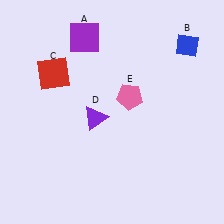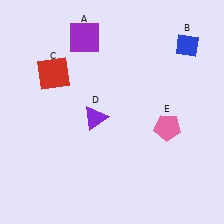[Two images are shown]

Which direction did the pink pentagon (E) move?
The pink pentagon (E) moved right.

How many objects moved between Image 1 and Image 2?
1 object moved between the two images.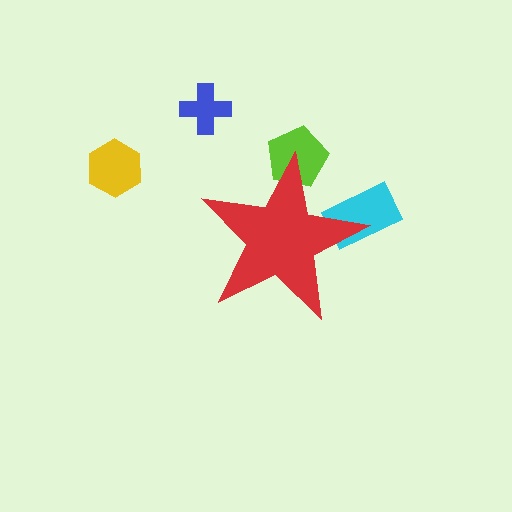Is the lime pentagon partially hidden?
Yes, the lime pentagon is partially hidden behind the red star.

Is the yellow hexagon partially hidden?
No, the yellow hexagon is fully visible.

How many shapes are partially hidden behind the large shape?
2 shapes are partially hidden.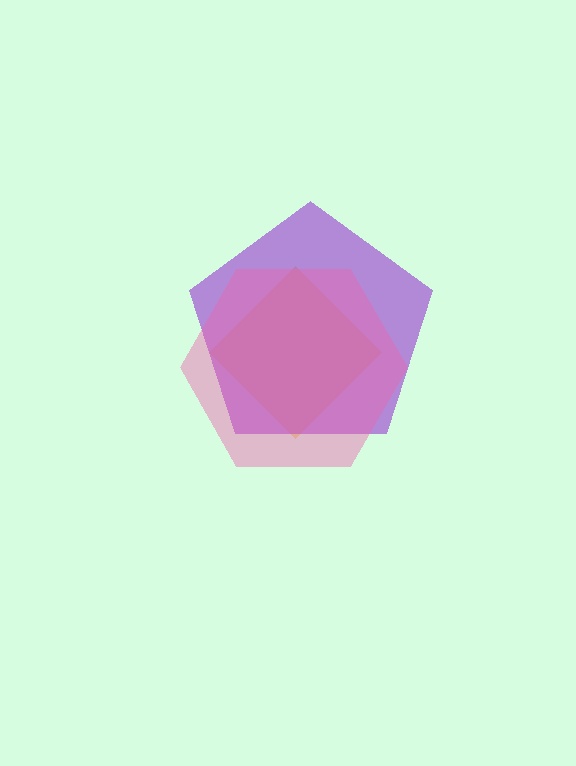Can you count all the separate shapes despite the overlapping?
Yes, there are 3 separate shapes.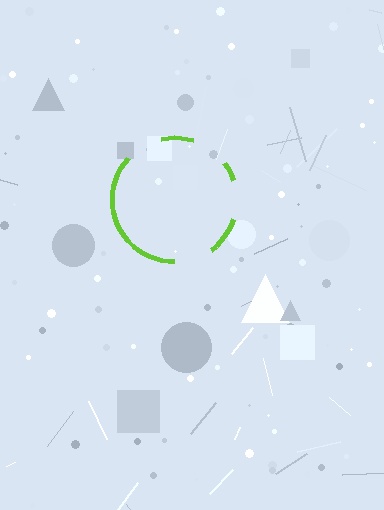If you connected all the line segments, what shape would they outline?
They would outline a circle.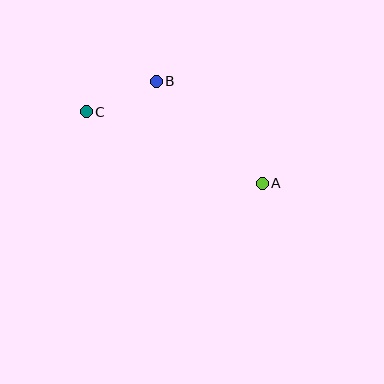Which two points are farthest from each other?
Points A and C are farthest from each other.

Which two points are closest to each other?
Points B and C are closest to each other.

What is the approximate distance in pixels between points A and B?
The distance between A and B is approximately 147 pixels.